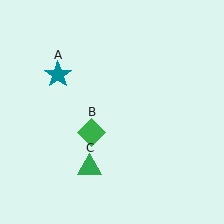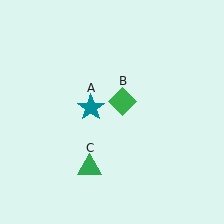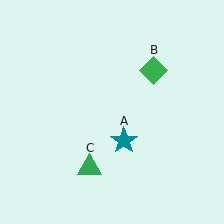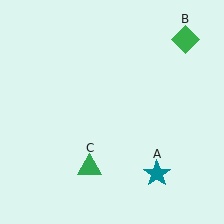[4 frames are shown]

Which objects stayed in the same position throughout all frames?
Green triangle (object C) remained stationary.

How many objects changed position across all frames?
2 objects changed position: teal star (object A), green diamond (object B).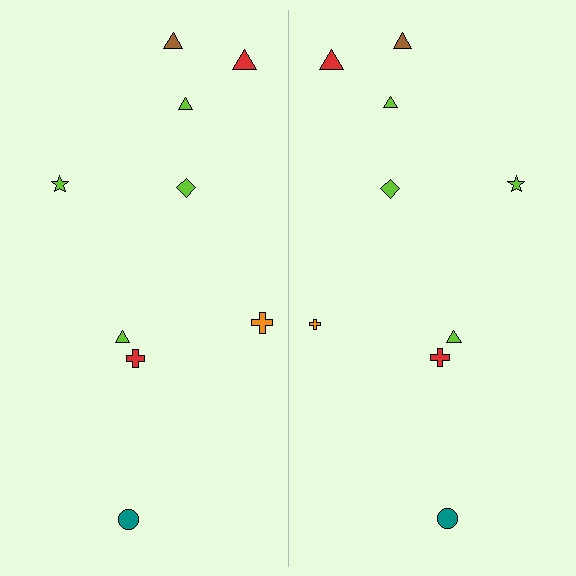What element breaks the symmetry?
The orange cross on the right side has a different size than its mirror counterpart.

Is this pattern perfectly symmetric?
No, the pattern is not perfectly symmetric. The orange cross on the right side has a different size than its mirror counterpart.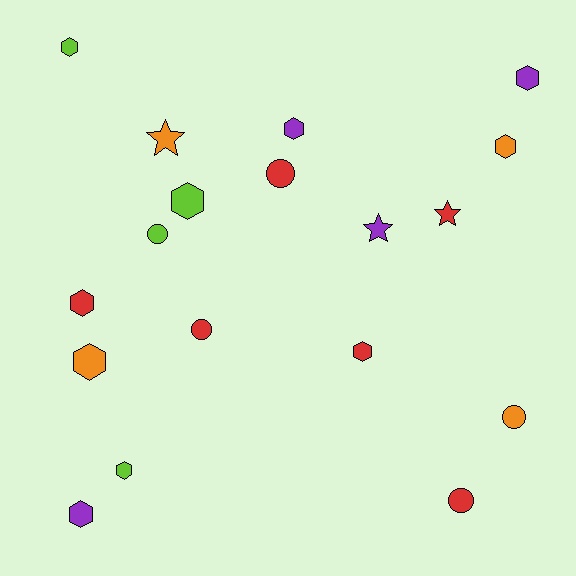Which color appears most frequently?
Red, with 6 objects.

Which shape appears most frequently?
Hexagon, with 10 objects.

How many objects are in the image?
There are 18 objects.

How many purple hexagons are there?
There are 3 purple hexagons.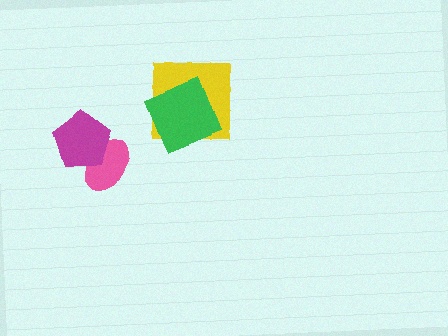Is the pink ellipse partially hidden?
Yes, it is partially covered by another shape.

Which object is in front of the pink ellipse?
The magenta pentagon is in front of the pink ellipse.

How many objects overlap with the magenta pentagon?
1 object overlaps with the magenta pentagon.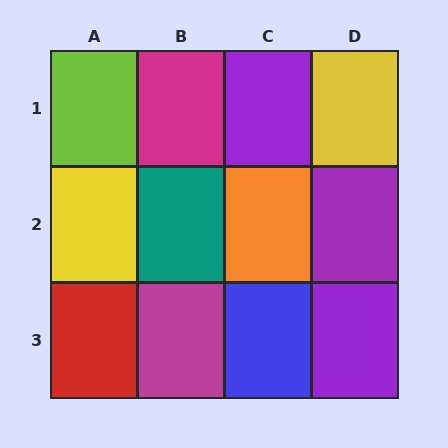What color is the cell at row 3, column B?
Magenta.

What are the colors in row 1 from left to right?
Lime, magenta, purple, yellow.